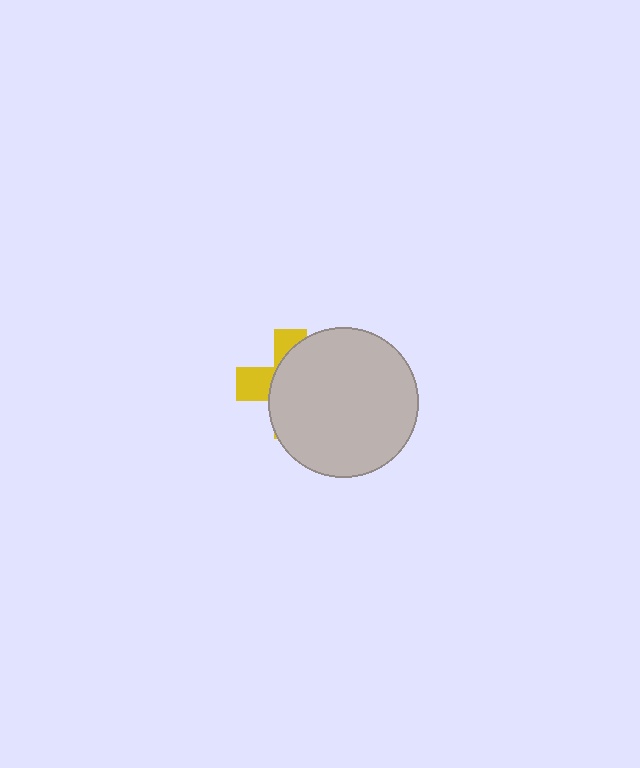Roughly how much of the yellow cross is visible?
A small part of it is visible (roughly 31%).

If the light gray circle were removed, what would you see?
You would see the complete yellow cross.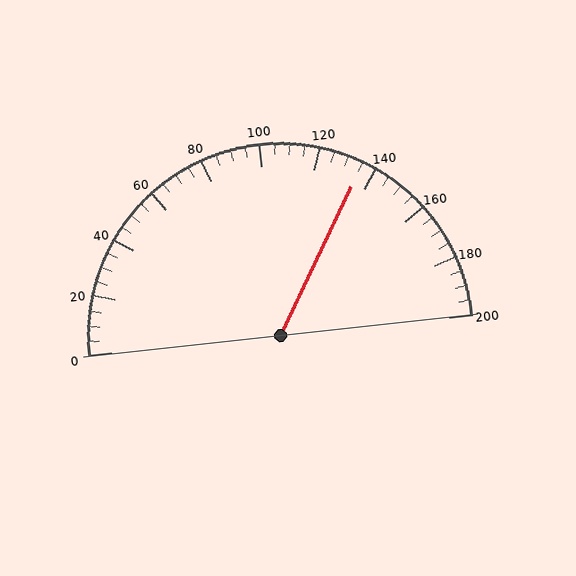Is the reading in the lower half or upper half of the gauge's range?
The reading is in the upper half of the range (0 to 200).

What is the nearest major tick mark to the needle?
The nearest major tick mark is 140.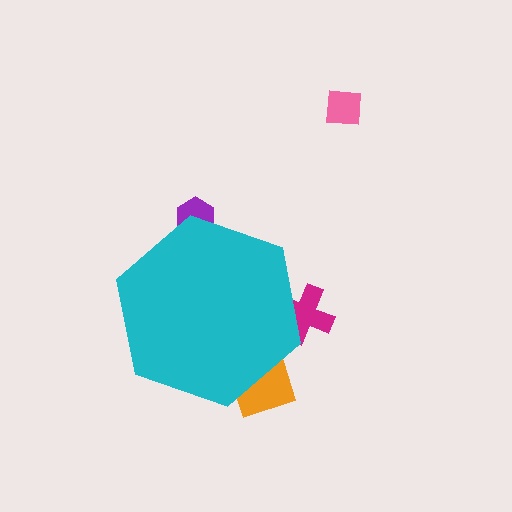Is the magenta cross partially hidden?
Yes, the magenta cross is partially hidden behind the cyan hexagon.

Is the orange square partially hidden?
Yes, the orange square is partially hidden behind the cyan hexagon.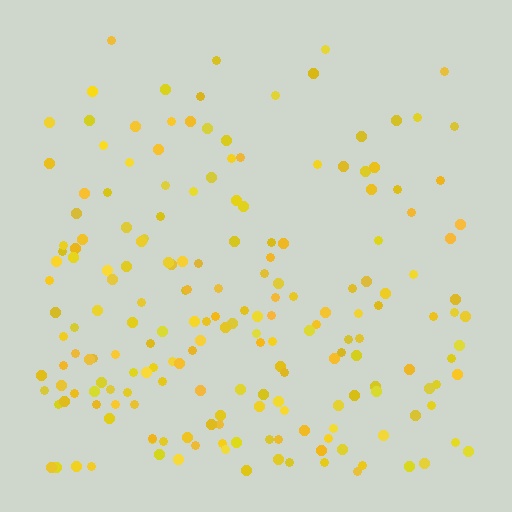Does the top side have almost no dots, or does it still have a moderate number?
Still a moderate number, just noticeably fewer than the bottom.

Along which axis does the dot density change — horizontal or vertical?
Vertical.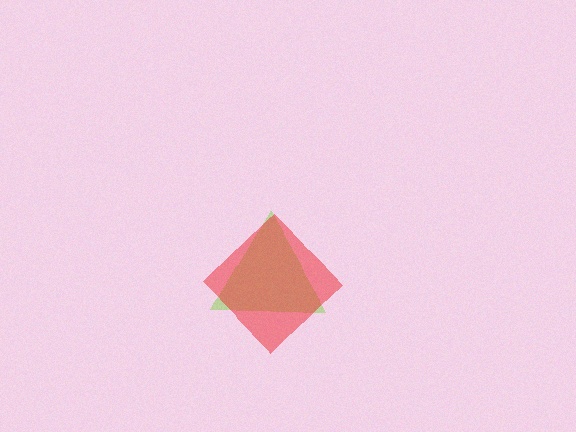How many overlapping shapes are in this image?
There are 2 overlapping shapes in the image.